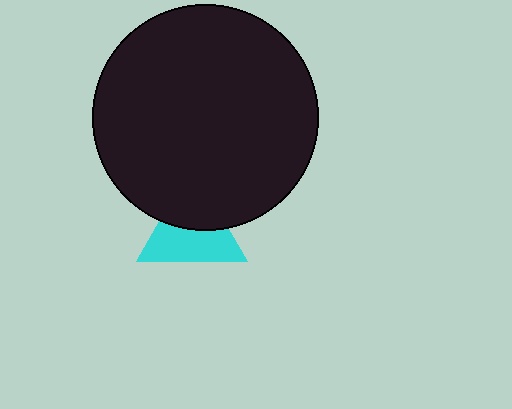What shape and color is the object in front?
The object in front is a black circle.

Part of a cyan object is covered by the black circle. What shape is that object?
It is a triangle.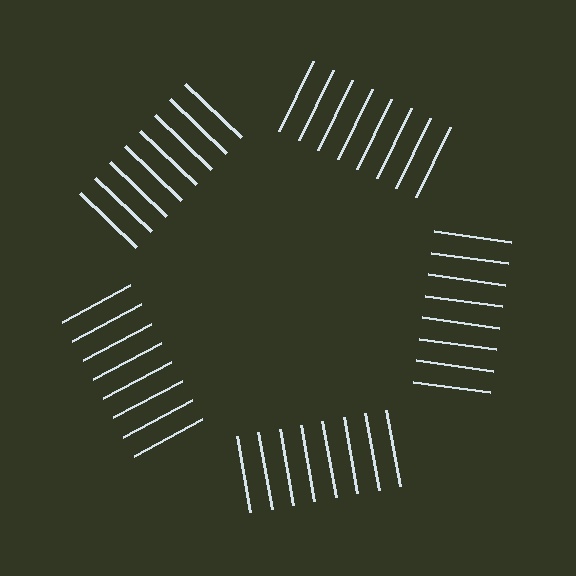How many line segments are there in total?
40 — 8 along each of the 5 edges.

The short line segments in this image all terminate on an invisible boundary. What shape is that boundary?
An illusory pentagon — the line segments terminate on its edges but no continuous stroke is drawn.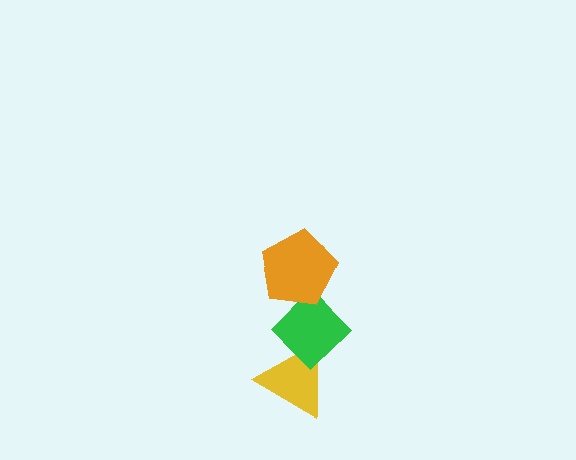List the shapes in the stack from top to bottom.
From top to bottom: the orange pentagon, the green diamond, the yellow triangle.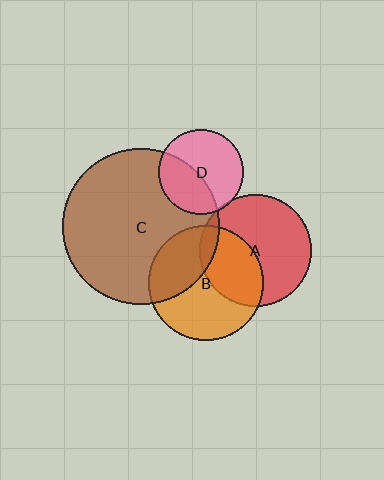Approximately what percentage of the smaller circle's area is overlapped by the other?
Approximately 10%.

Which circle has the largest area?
Circle C (brown).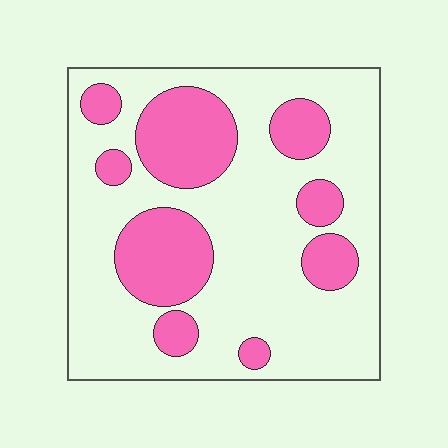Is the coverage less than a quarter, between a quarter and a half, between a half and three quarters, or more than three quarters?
Between a quarter and a half.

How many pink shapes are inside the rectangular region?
9.